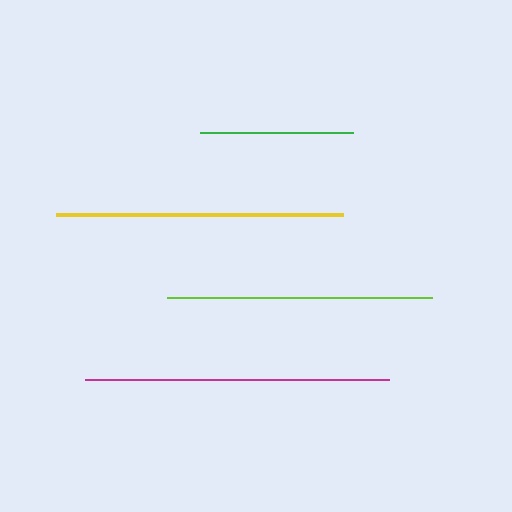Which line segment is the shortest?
The green line is the shortest at approximately 152 pixels.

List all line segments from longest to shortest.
From longest to shortest: magenta, yellow, lime, green.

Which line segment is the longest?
The magenta line is the longest at approximately 304 pixels.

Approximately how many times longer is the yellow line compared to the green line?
The yellow line is approximately 1.9 times the length of the green line.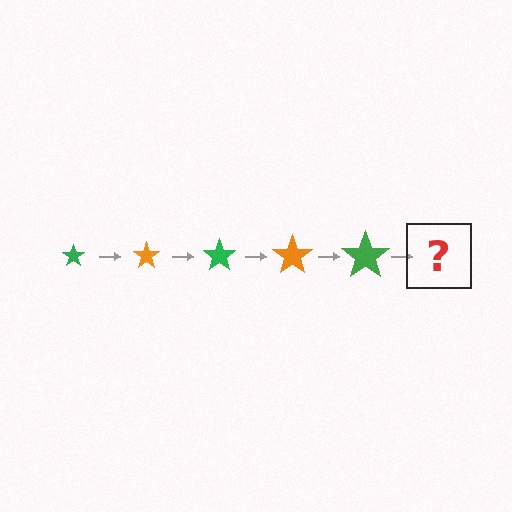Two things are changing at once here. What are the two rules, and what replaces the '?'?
The two rules are that the star grows larger each step and the color cycles through green and orange. The '?' should be an orange star, larger than the previous one.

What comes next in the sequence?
The next element should be an orange star, larger than the previous one.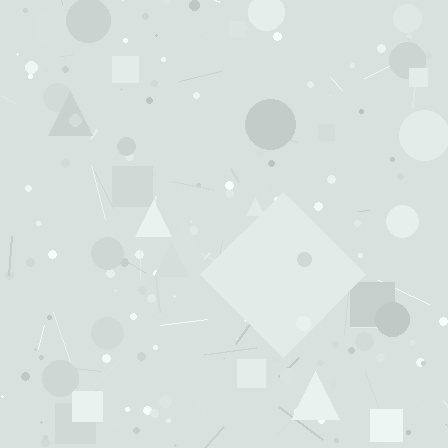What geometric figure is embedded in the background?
A diamond is embedded in the background.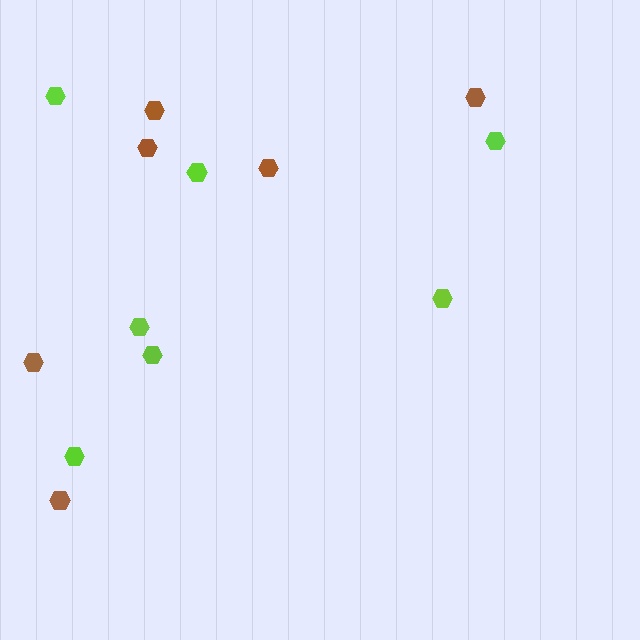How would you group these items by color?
There are 2 groups: one group of brown hexagons (6) and one group of lime hexagons (7).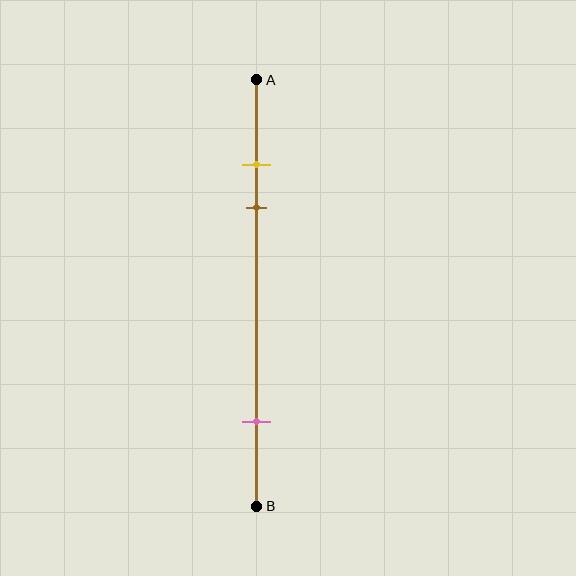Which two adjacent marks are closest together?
The yellow and brown marks are the closest adjacent pair.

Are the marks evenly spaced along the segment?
No, the marks are not evenly spaced.